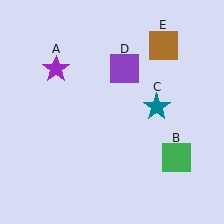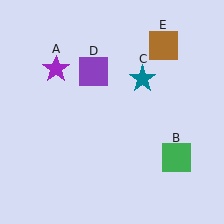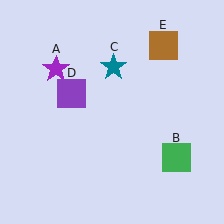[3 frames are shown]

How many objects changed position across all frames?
2 objects changed position: teal star (object C), purple square (object D).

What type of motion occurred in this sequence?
The teal star (object C), purple square (object D) rotated counterclockwise around the center of the scene.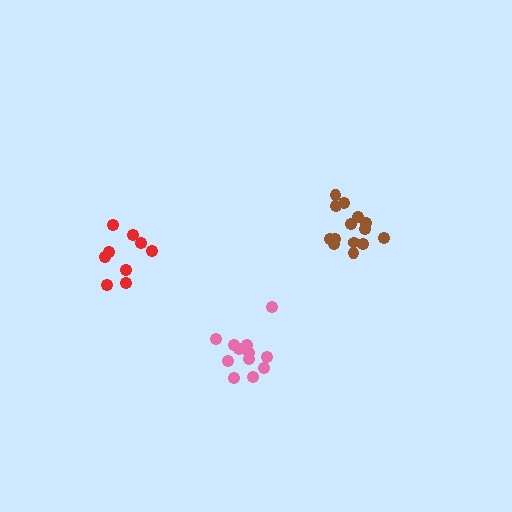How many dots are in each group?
Group 1: 12 dots, Group 2: 14 dots, Group 3: 9 dots (35 total).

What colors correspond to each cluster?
The clusters are colored: pink, brown, red.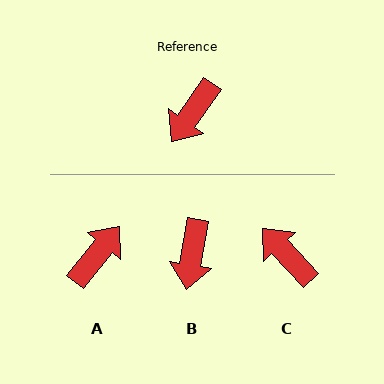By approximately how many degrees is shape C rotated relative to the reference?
Approximately 102 degrees clockwise.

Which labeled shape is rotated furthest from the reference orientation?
A, about 176 degrees away.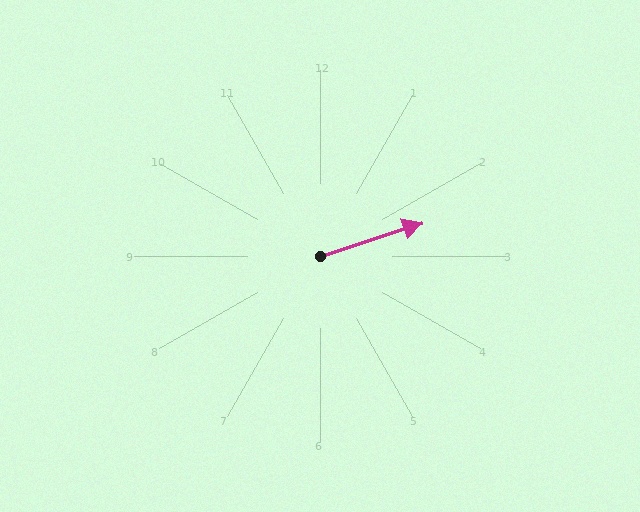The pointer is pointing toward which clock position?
Roughly 2 o'clock.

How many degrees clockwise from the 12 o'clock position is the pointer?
Approximately 72 degrees.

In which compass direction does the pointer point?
East.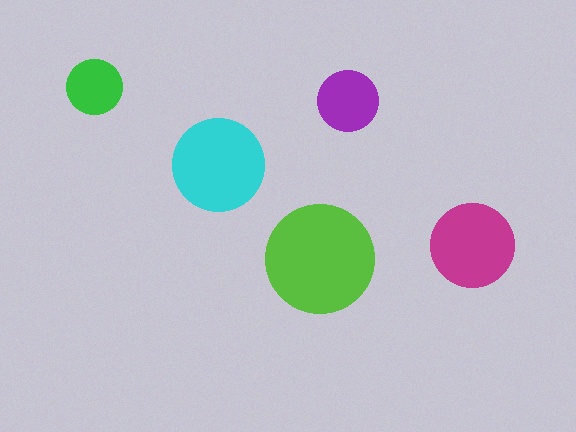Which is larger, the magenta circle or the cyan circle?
The cyan one.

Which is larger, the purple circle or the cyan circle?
The cyan one.